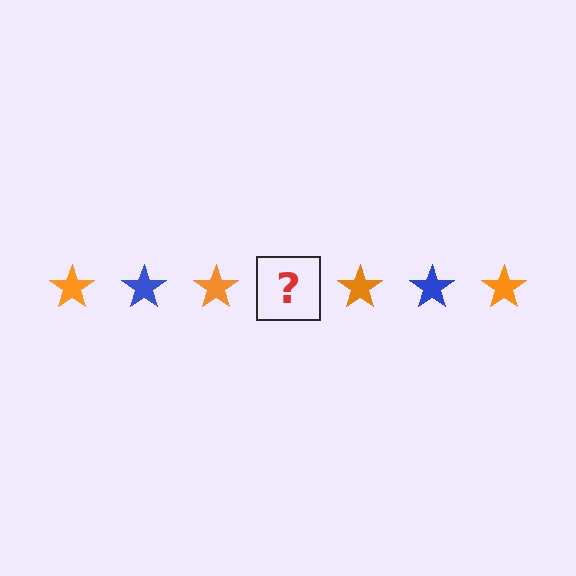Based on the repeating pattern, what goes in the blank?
The blank should be a blue star.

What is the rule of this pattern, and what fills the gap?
The rule is that the pattern cycles through orange, blue stars. The gap should be filled with a blue star.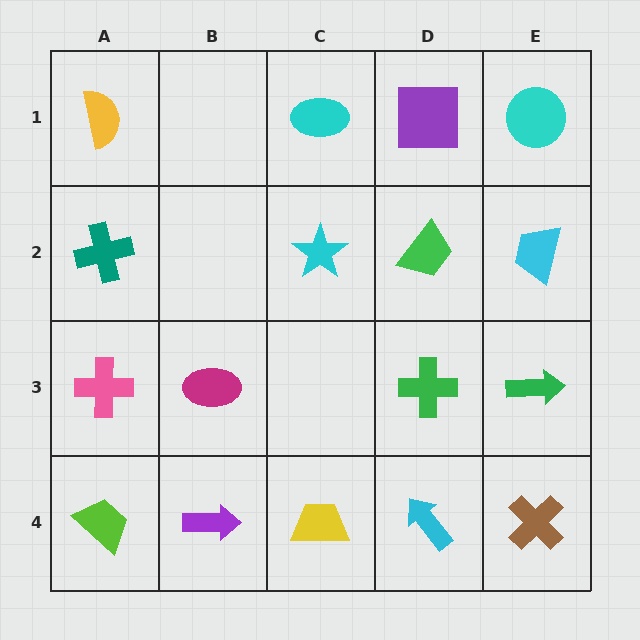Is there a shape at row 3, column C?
No, that cell is empty.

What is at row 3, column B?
A magenta ellipse.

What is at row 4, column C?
A yellow trapezoid.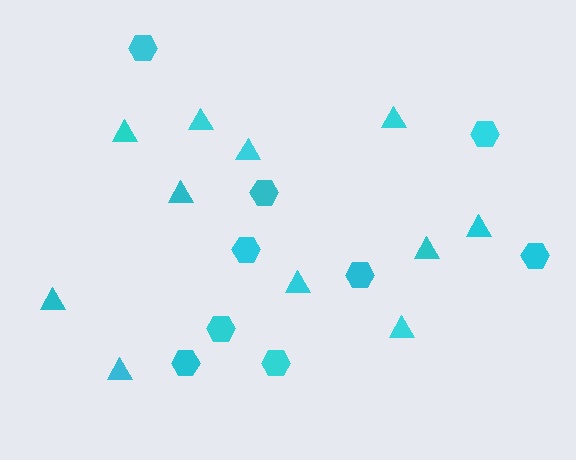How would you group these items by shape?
There are 2 groups: one group of triangles (11) and one group of hexagons (9).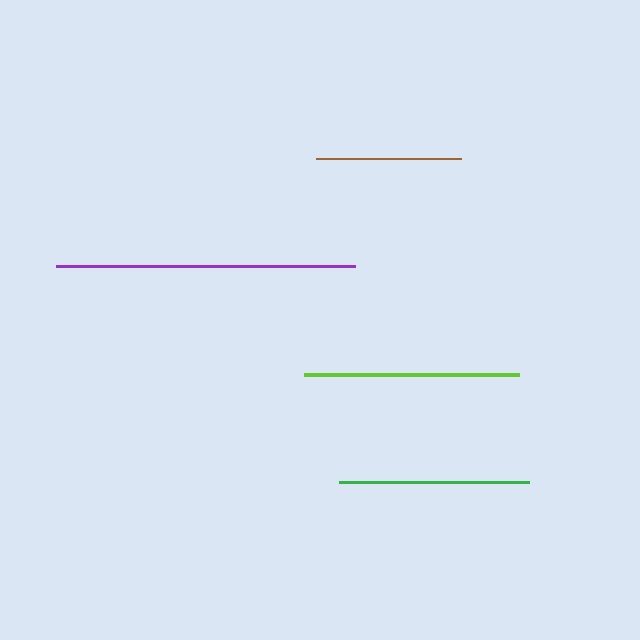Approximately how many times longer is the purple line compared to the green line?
The purple line is approximately 1.6 times the length of the green line.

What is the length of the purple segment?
The purple segment is approximately 298 pixels long.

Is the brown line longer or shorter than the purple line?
The purple line is longer than the brown line.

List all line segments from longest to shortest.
From longest to shortest: purple, lime, green, brown.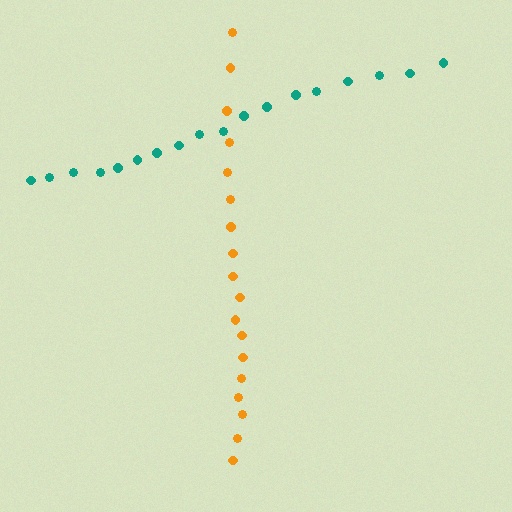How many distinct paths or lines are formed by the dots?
There are 2 distinct paths.